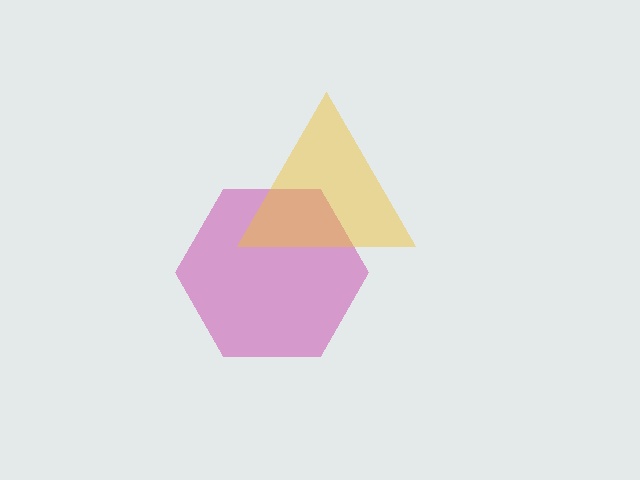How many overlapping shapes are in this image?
There are 2 overlapping shapes in the image.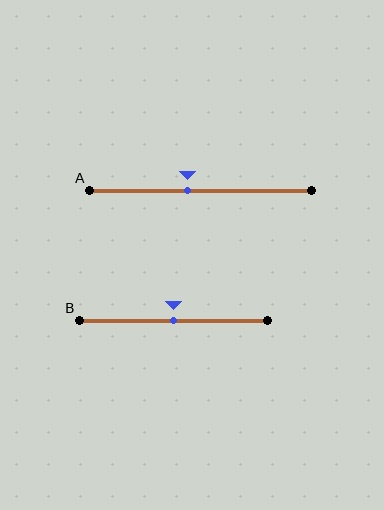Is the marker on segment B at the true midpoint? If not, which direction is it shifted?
Yes, the marker on segment B is at the true midpoint.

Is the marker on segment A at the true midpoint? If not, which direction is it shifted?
No, the marker on segment A is shifted to the left by about 6% of the segment length.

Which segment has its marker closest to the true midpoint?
Segment B has its marker closest to the true midpoint.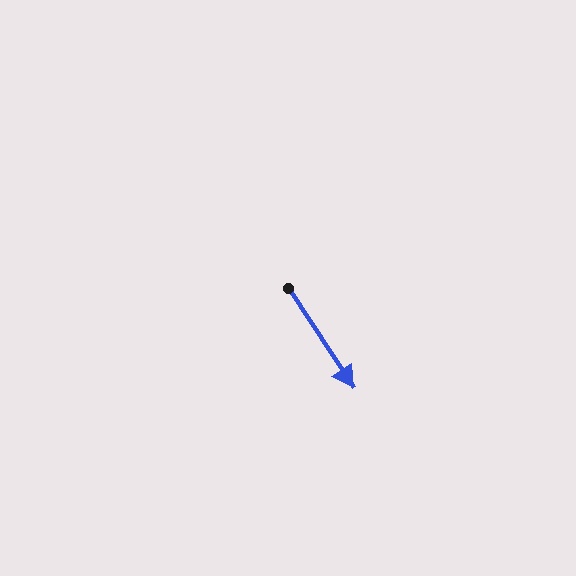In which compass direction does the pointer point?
Southeast.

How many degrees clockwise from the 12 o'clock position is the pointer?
Approximately 147 degrees.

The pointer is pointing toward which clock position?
Roughly 5 o'clock.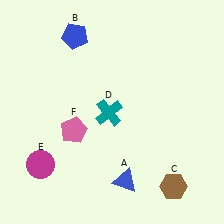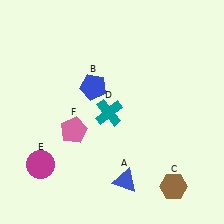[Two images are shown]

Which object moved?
The blue pentagon (B) moved down.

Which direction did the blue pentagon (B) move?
The blue pentagon (B) moved down.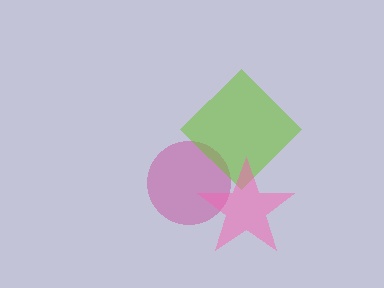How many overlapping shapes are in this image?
There are 3 overlapping shapes in the image.